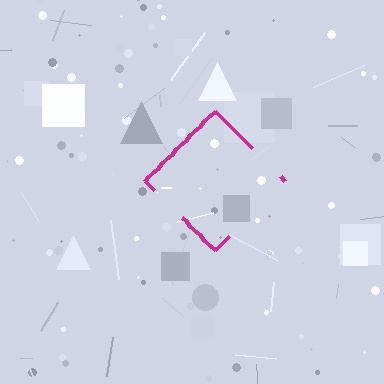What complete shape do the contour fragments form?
The contour fragments form a diamond.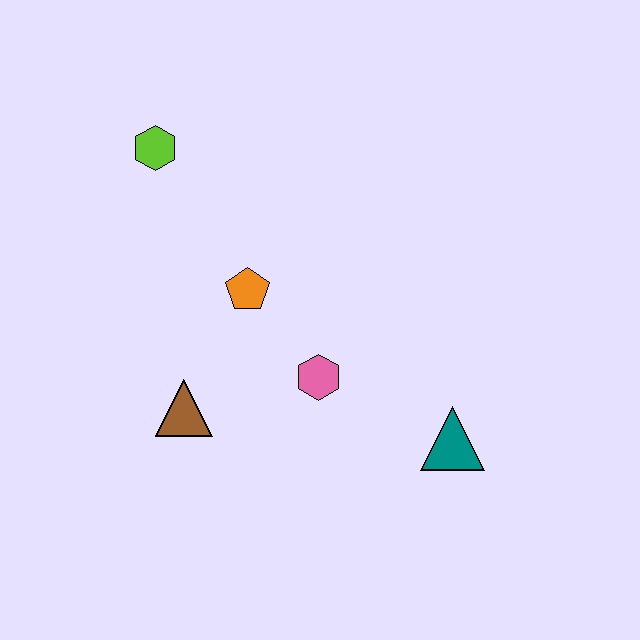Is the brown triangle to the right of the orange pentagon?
No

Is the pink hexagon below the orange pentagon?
Yes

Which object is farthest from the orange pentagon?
The teal triangle is farthest from the orange pentagon.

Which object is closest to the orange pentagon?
The pink hexagon is closest to the orange pentagon.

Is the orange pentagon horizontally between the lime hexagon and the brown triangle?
No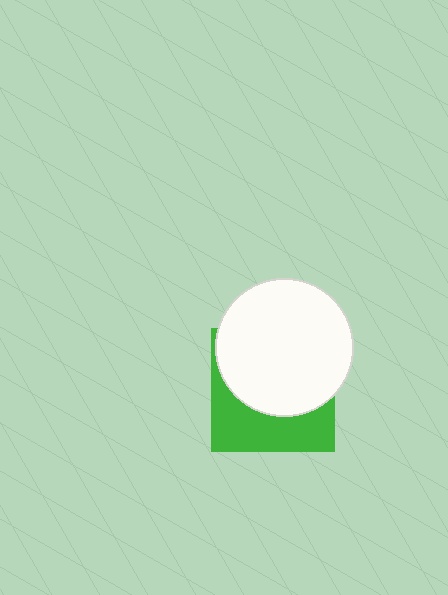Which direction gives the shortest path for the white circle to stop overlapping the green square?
Moving up gives the shortest separation.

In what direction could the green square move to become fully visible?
The green square could move down. That would shift it out from behind the white circle entirely.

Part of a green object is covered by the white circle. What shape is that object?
It is a square.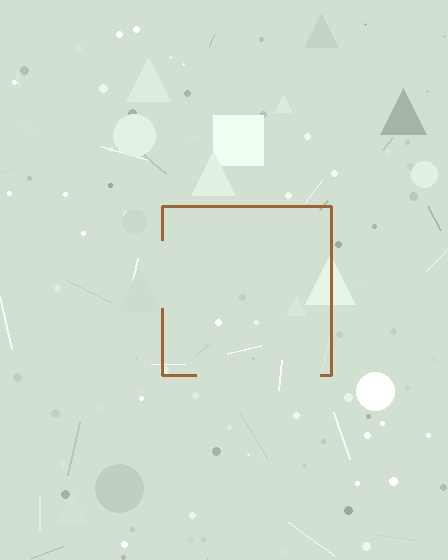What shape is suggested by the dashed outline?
The dashed outline suggests a square.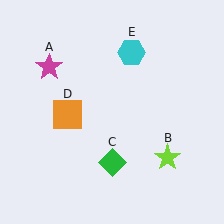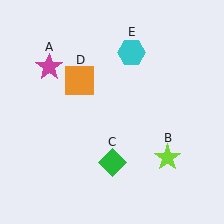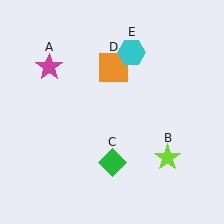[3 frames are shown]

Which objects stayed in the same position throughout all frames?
Magenta star (object A) and lime star (object B) and green diamond (object C) and cyan hexagon (object E) remained stationary.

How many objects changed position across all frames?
1 object changed position: orange square (object D).